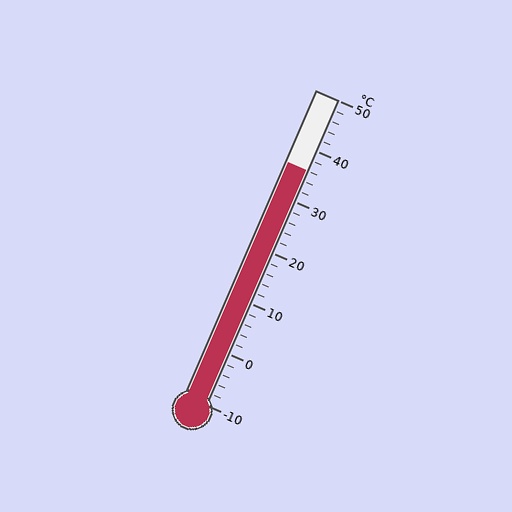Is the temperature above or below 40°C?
The temperature is below 40°C.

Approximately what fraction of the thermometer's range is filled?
The thermometer is filled to approximately 75% of its range.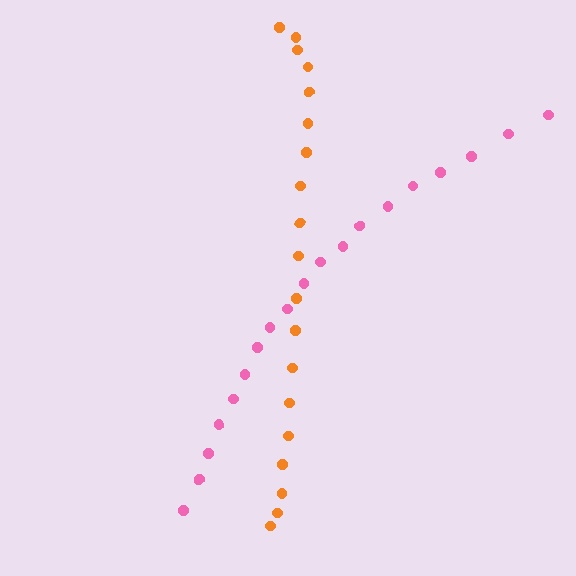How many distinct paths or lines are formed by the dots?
There are 2 distinct paths.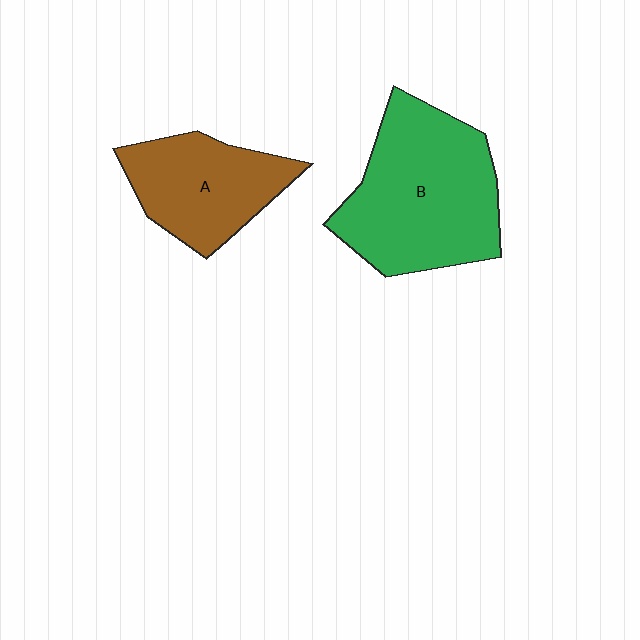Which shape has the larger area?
Shape B (green).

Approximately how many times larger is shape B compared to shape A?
Approximately 1.6 times.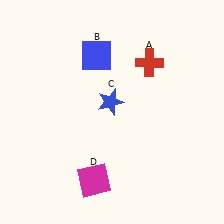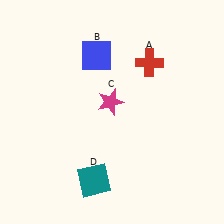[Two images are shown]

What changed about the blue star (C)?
In Image 1, C is blue. In Image 2, it changed to magenta.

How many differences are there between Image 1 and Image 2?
There are 2 differences between the two images.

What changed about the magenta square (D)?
In Image 1, D is magenta. In Image 2, it changed to teal.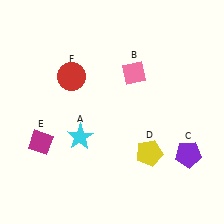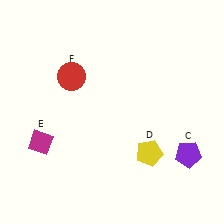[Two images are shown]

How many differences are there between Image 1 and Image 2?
There are 2 differences between the two images.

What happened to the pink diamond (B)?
The pink diamond (B) was removed in Image 2. It was in the top-right area of Image 1.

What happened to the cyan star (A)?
The cyan star (A) was removed in Image 2. It was in the bottom-left area of Image 1.